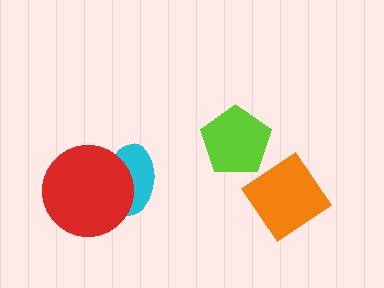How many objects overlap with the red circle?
1 object overlaps with the red circle.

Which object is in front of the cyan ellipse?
The red circle is in front of the cyan ellipse.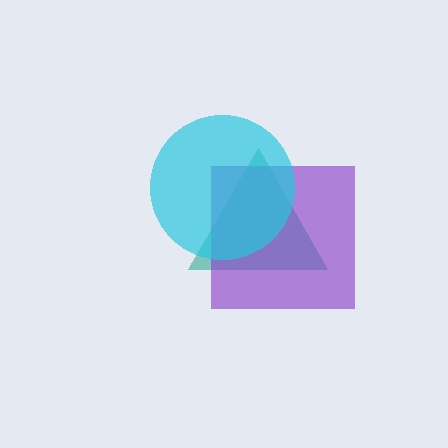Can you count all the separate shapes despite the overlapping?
Yes, there are 3 separate shapes.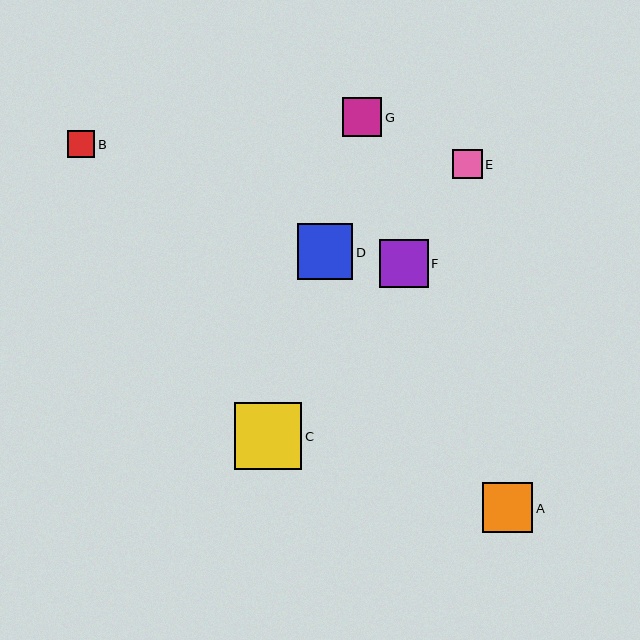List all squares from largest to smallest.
From largest to smallest: C, D, A, F, G, E, B.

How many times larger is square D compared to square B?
Square D is approximately 2.1 times the size of square B.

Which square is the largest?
Square C is the largest with a size of approximately 67 pixels.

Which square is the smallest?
Square B is the smallest with a size of approximately 27 pixels.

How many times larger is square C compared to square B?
Square C is approximately 2.5 times the size of square B.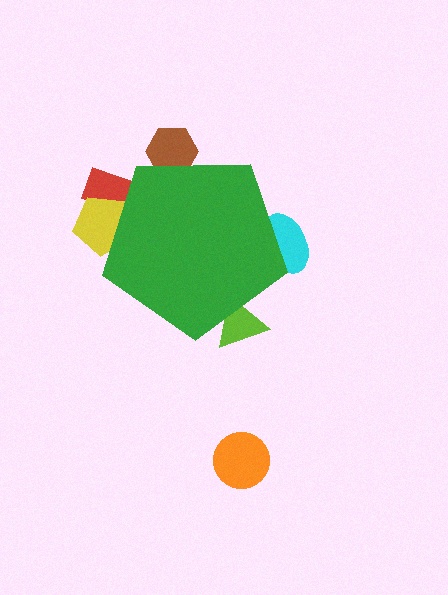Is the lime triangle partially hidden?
Yes, the lime triangle is partially hidden behind the green pentagon.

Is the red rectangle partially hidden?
Yes, the red rectangle is partially hidden behind the green pentagon.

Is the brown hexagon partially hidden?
Yes, the brown hexagon is partially hidden behind the green pentagon.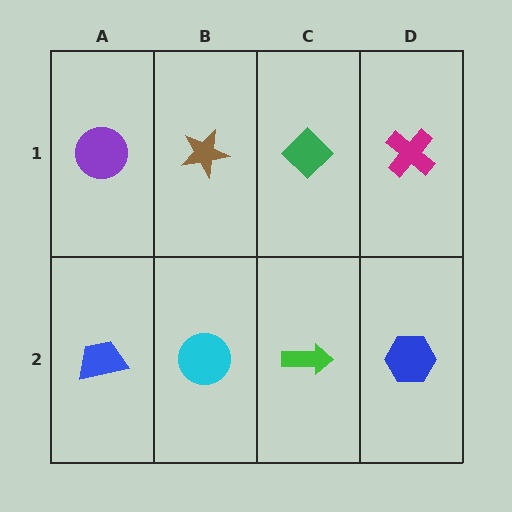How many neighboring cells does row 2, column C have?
3.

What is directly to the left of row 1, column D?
A green diamond.